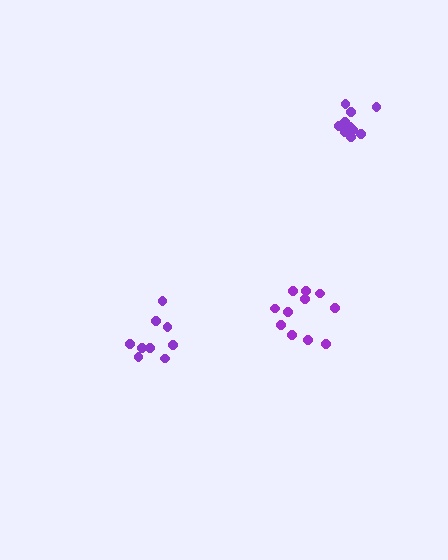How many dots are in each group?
Group 1: 9 dots, Group 2: 11 dots, Group 3: 11 dots (31 total).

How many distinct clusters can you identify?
There are 3 distinct clusters.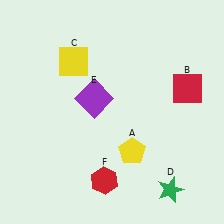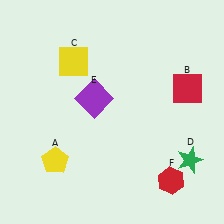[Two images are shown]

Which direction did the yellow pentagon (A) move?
The yellow pentagon (A) moved left.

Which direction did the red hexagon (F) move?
The red hexagon (F) moved right.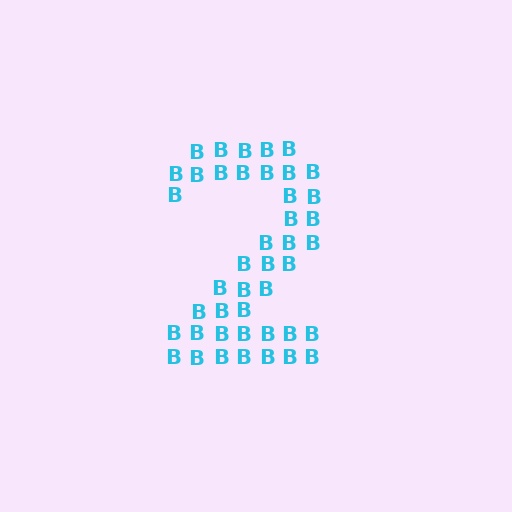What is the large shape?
The large shape is the digit 2.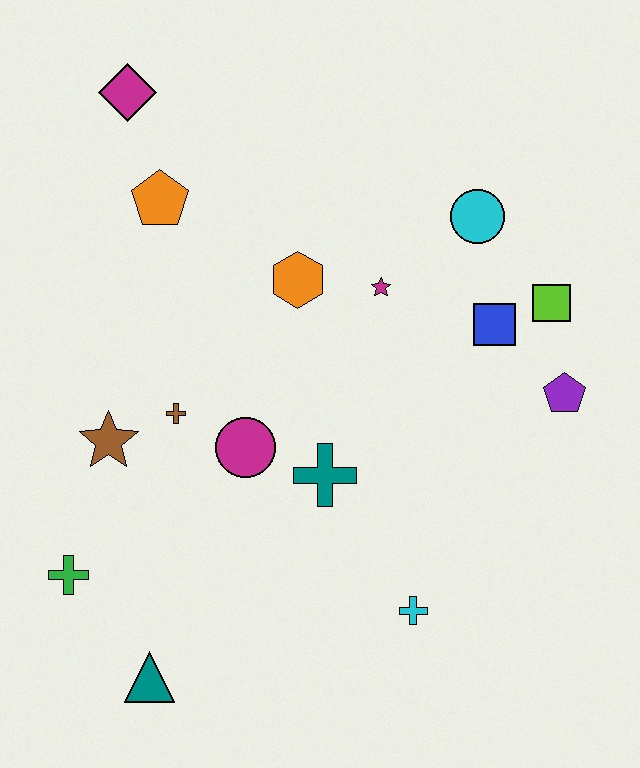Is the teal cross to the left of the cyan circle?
Yes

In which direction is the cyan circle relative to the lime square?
The cyan circle is above the lime square.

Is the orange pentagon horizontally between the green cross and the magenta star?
Yes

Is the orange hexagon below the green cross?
No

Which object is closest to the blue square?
The lime square is closest to the blue square.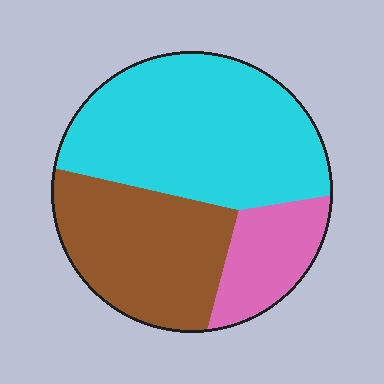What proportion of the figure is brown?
Brown takes up about one third (1/3) of the figure.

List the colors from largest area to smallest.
From largest to smallest: cyan, brown, pink.